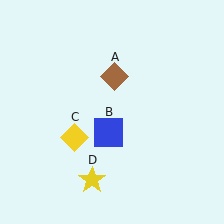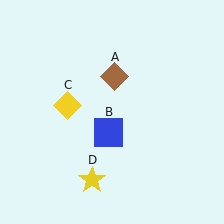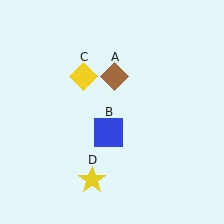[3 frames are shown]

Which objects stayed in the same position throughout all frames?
Brown diamond (object A) and blue square (object B) and yellow star (object D) remained stationary.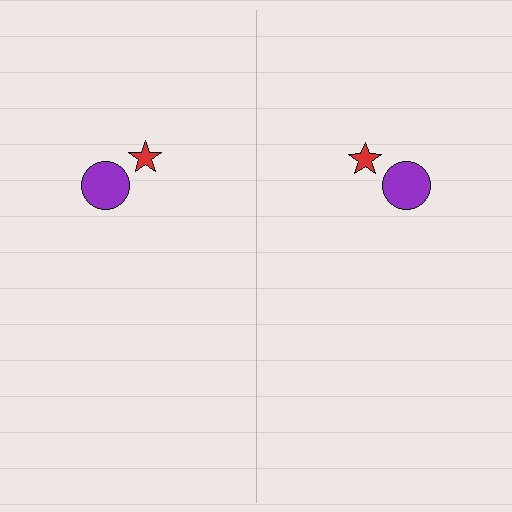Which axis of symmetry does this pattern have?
The pattern has a vertical axis of symmetry running through the center of the image.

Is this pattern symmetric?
Yes, this pattern has bilateral (reflection) symmetry.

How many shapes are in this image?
There are 4 shapes in this image.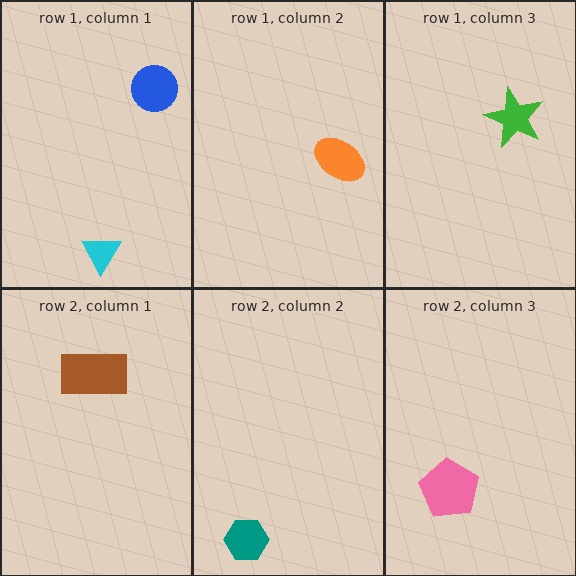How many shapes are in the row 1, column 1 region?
2.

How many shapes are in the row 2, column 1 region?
1.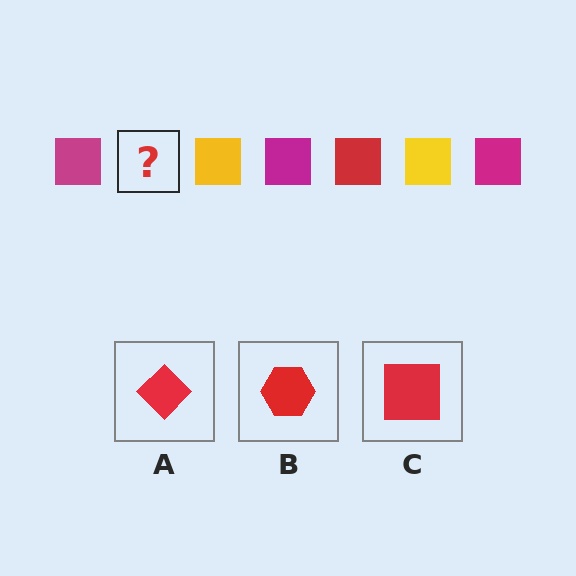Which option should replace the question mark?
Option C.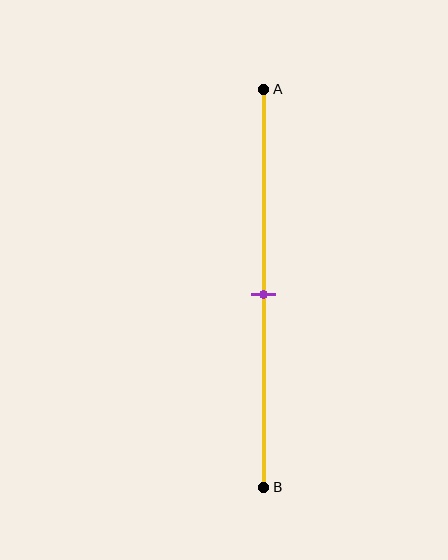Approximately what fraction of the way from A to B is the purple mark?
The purple mark is approximately 50% of the way from A to B.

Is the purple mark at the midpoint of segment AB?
Yes, the mark is approximately at the midpoint.